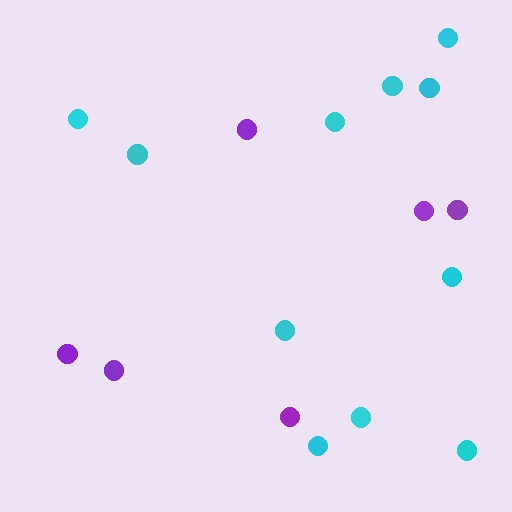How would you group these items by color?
There are 2 groups: one group of purple circles (6) and one group of cyan circles (11).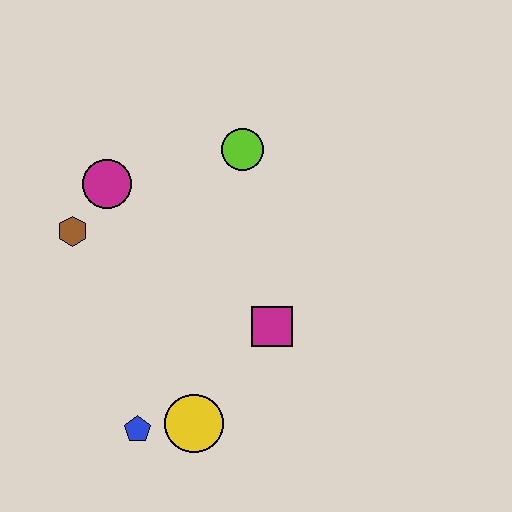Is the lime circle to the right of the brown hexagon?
Yes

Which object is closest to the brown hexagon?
The magenta circle is closest to the brown hexagon.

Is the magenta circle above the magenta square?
Yes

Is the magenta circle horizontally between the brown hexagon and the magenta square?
Yes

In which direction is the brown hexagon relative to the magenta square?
The brown hexagon is to the left of the magenta square.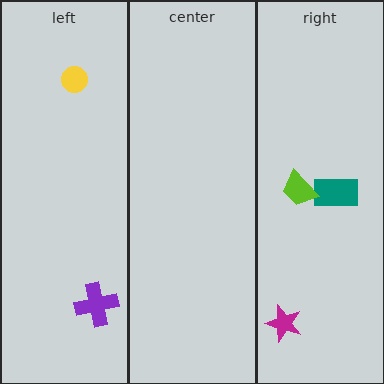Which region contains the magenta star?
The right region.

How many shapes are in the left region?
2.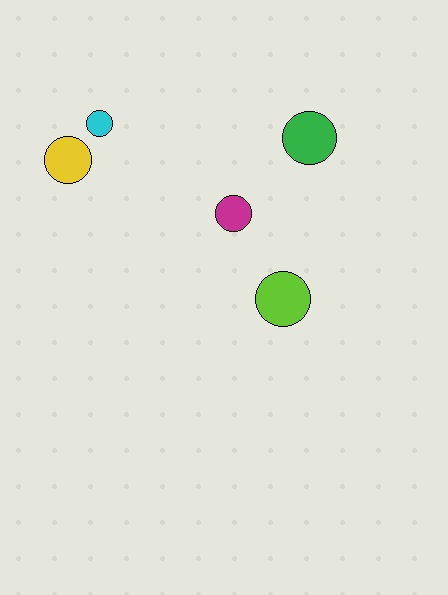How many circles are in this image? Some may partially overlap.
There are 5 circles.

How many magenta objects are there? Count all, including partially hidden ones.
There is 1 magenta object.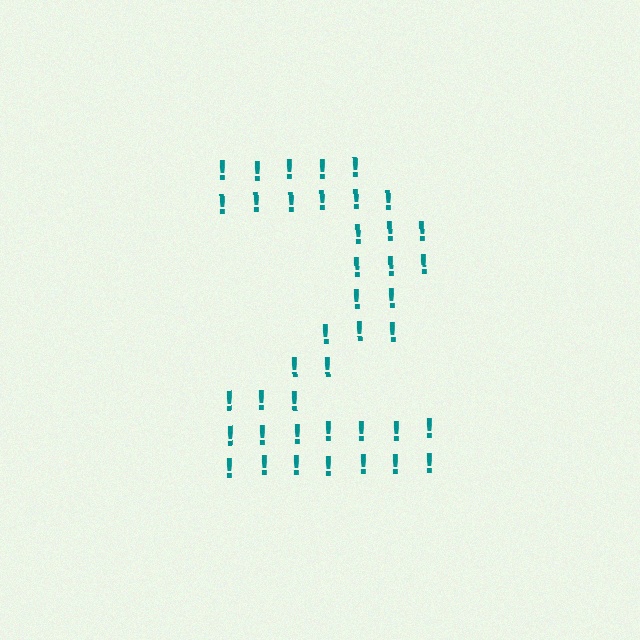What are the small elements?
The small elements are exclamation marks.